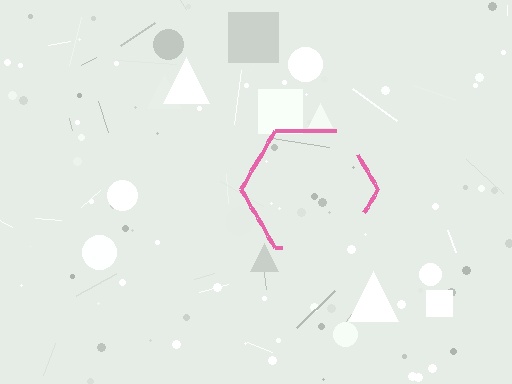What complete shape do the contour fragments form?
The contour fragments form a hexagon.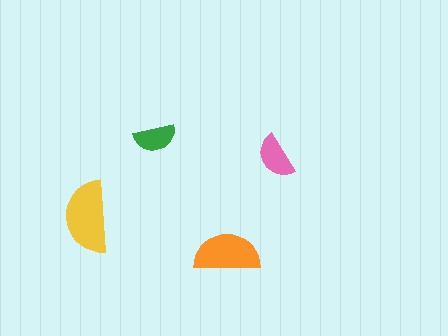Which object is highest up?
The green semicircle is topmost.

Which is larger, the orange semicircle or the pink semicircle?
The orange one.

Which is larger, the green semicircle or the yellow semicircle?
The yellow one.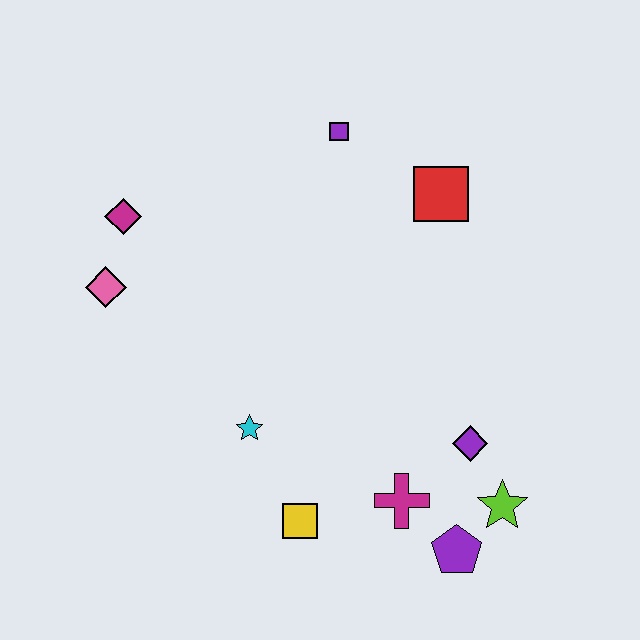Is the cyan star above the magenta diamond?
No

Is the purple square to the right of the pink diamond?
Yes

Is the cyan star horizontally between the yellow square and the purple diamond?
No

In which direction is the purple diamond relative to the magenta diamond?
The purple diamond is to the right of the magenta diamond.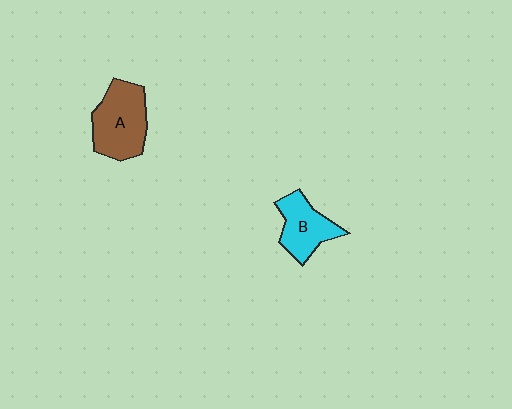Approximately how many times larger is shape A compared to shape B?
Approximately 1.3 times.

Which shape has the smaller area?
Shape B (cyan).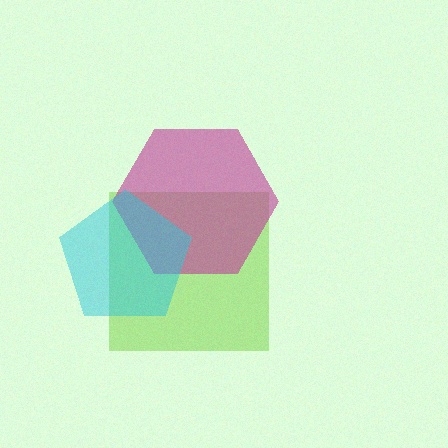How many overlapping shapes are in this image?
There are 3 overlapping shapes in the image.